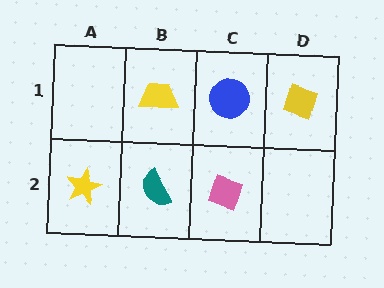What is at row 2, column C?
A pink diamond.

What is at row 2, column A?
A yellow star.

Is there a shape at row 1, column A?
No, that cell is empty.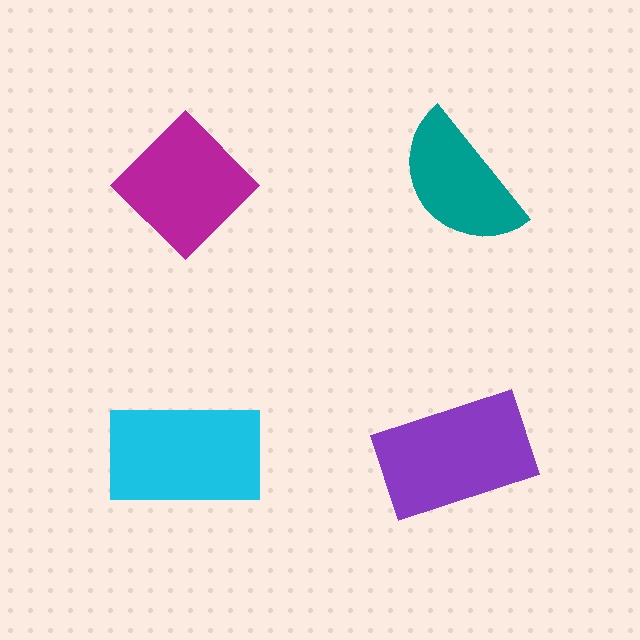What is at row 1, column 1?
A magenta diamond.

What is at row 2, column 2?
A purple rectangle.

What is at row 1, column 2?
A teal semicircle.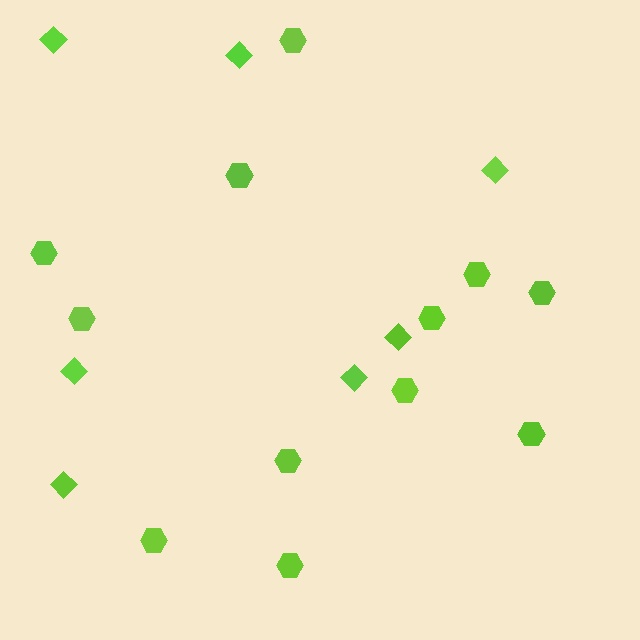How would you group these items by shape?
There are 2 groups: one group of hexagons (12) and one group of diamonds (7).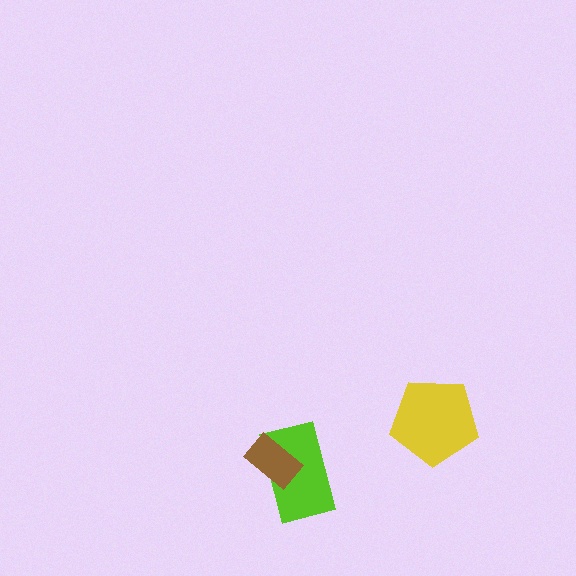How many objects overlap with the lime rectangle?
1 object overlaps with the lime rectangle.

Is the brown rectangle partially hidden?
No, no other shape covers it.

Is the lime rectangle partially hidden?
Yes, it is partially covered by another shape.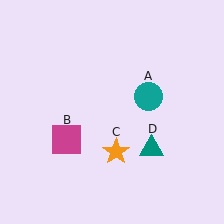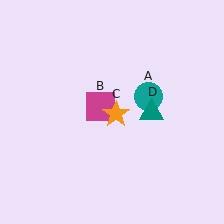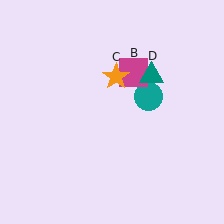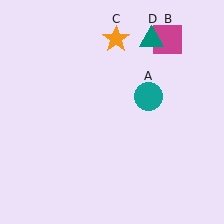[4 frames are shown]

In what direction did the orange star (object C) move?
The orange star (object C) moved up.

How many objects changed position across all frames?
3 objects changed position: magenta square (object B), orange star (object C), teal triangle (object D).